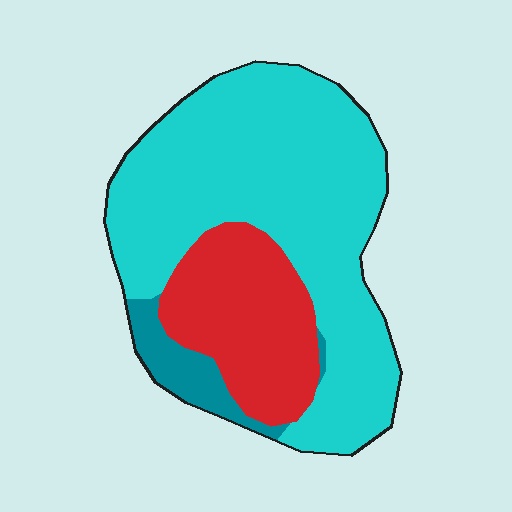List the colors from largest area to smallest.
From largest to smallest: cyan, red, teal.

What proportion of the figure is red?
Red covers around 25% of the figure.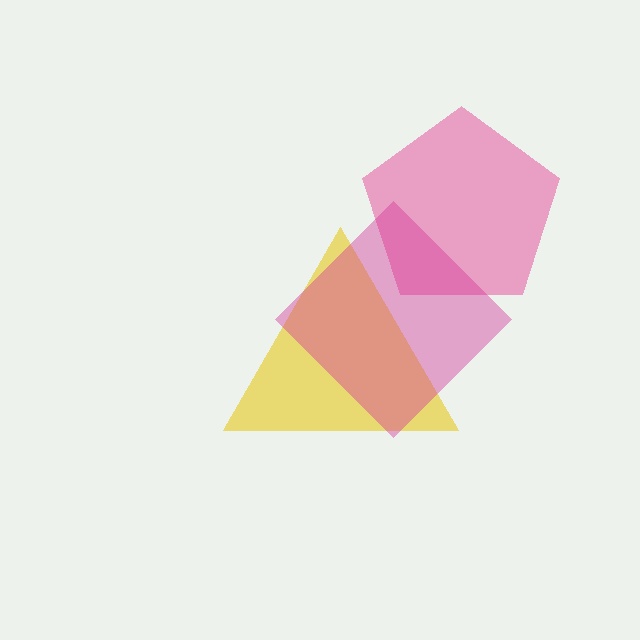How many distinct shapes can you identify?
There are 3 distinct shapes: a pink pentagon, a yellow triangle, a magenta diamond.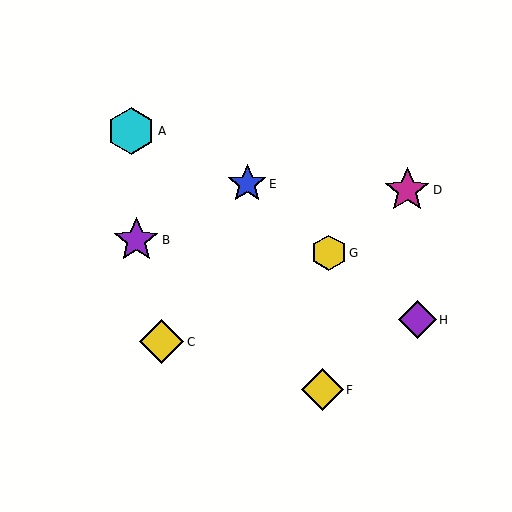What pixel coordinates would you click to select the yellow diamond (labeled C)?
Click at (162, 342) to select the yellow diamond C.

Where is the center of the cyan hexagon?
The center of the cyan hexagon is at (131, 131).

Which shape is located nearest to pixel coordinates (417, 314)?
The purple diamond (labeled H) at (417, 320) is nearest to that location.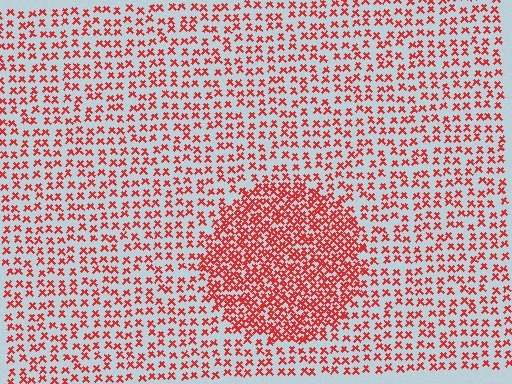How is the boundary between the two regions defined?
The boundary is defined by a change in element density (approximately 2.2x ratio). All elements are the same color, size, and shape.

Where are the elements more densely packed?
The elements are more densely packed inside the circle boundary.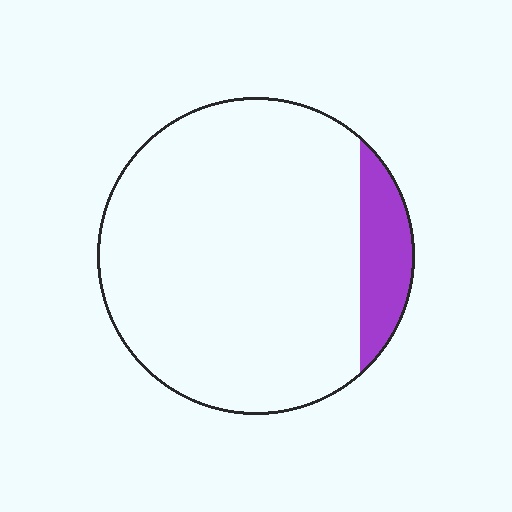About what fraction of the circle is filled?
About one eighth (1/8).